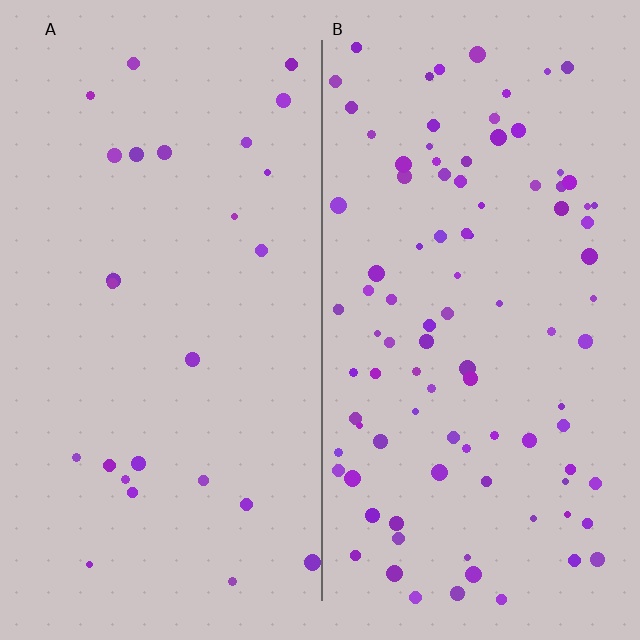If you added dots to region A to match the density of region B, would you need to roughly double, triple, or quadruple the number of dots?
Approximately quadruple.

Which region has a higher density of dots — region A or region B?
B (the right).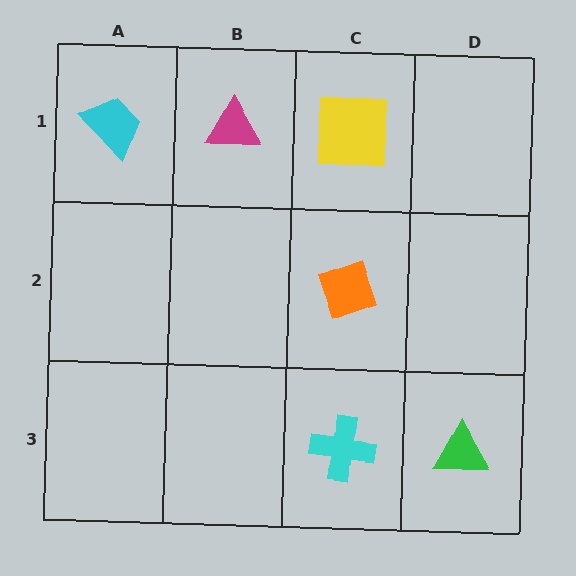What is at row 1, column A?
A cyan trapezoid.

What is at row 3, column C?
A cyan cross.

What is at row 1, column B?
A magenta triangle.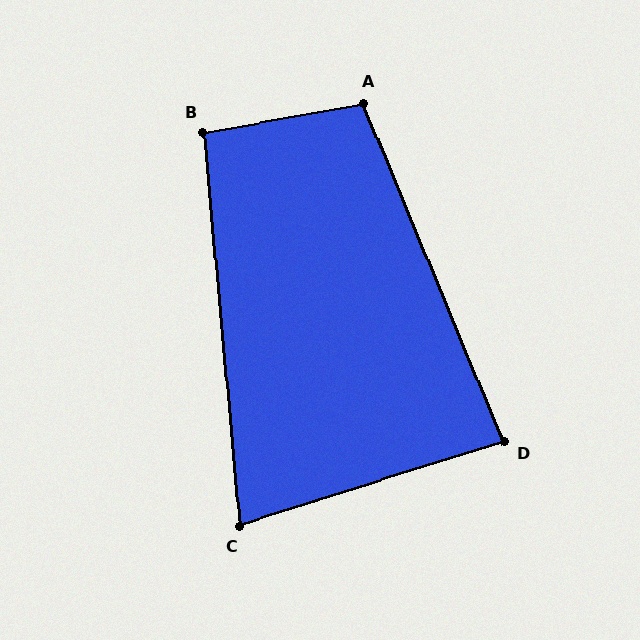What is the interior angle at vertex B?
Approximately 95 degrees (approximately right).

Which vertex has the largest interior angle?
A, at approximately 102 degrees.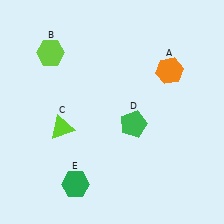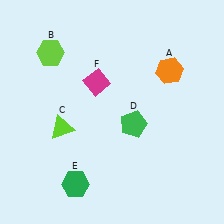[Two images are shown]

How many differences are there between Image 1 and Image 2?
There is 1 difference between the two images.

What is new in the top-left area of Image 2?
A magenta diamond (F) was added in the top-left area of Image 2.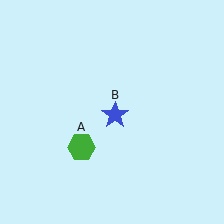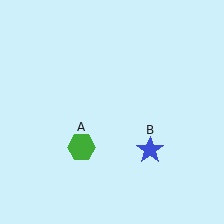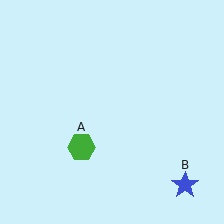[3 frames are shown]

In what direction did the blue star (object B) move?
The blue star (object B) moved down and to the right.